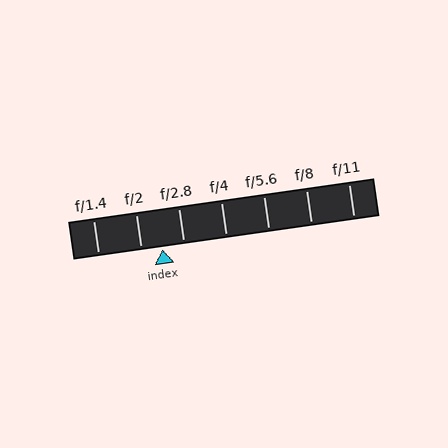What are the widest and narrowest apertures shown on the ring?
The widest aperture shown is f/1.4 and the narrowest is f/11.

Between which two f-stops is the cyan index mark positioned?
The index mark is between f/2 and f/2.8.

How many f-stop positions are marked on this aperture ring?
There are 7 f-stop positions marked.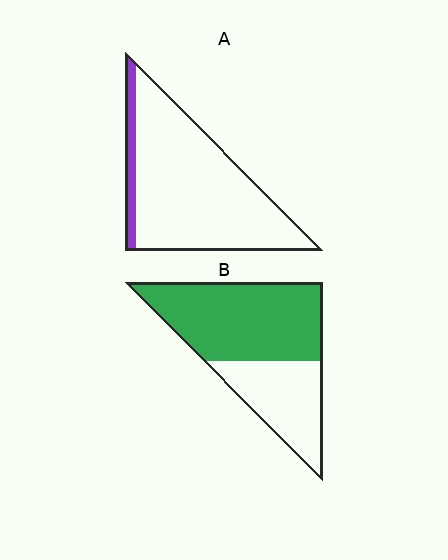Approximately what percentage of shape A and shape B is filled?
A is approximately 10% and B is approximately 65%.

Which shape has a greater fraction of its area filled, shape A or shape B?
Shape B.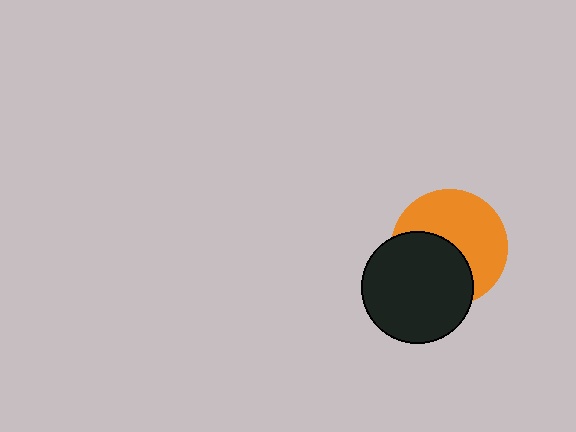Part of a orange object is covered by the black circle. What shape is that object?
It is a circle.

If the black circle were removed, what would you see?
You would see the complete orange circle.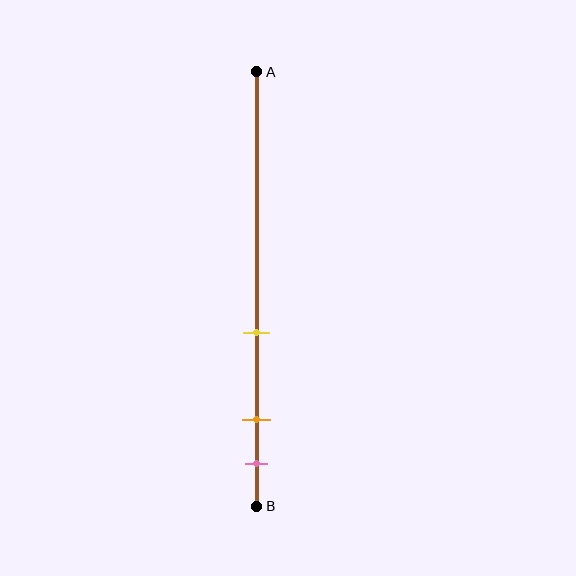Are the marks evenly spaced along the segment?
No, the marks are not evenly spaced.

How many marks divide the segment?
There are 3 marks dividing the segment.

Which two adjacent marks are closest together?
The orange and pink marks are the closest adjacent pair.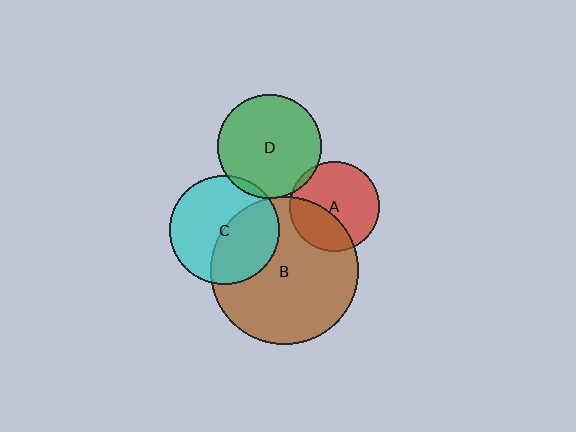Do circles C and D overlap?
Yes.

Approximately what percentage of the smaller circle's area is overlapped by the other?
Approximately 5%.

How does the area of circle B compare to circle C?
Approximately 1.8 times.